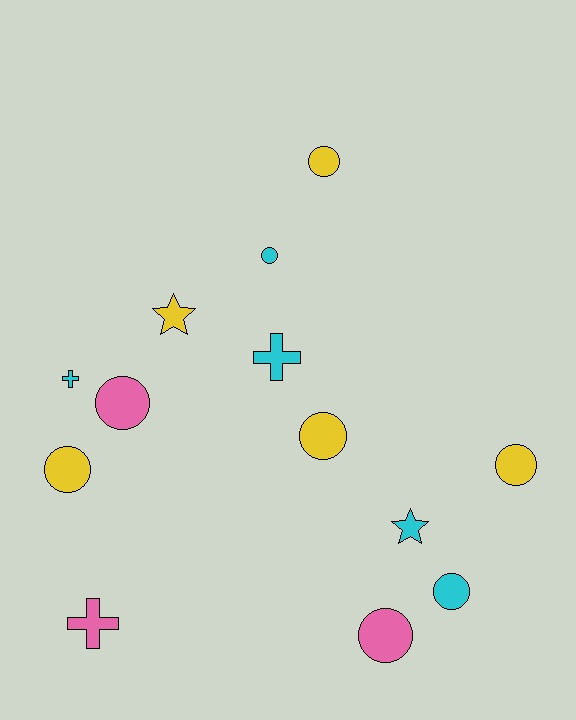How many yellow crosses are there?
There are no yellow crosses.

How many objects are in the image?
There are 13 objects.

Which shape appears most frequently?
Circle, with 8 objects.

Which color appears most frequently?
Yellow, with 5 objects.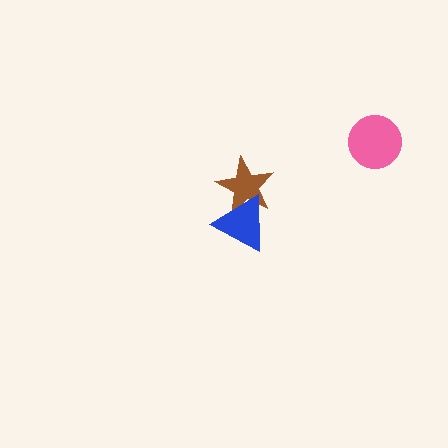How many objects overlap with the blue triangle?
1 object overlaps with the blue triangle.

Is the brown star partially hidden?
Yes, it is partially covered by another shape.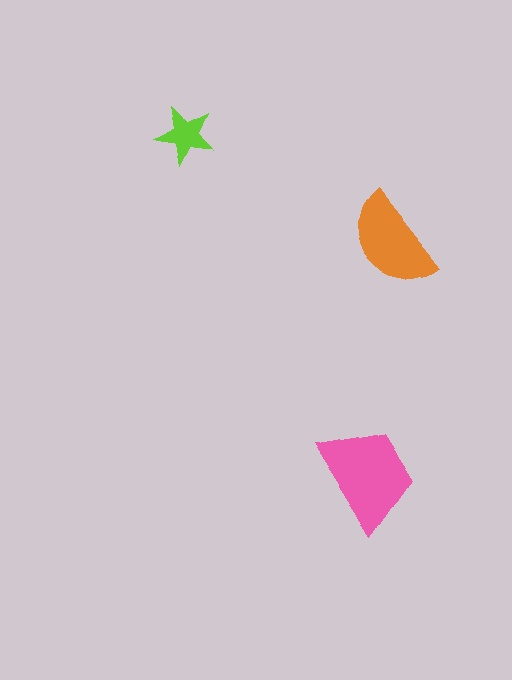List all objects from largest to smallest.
The pink trapezoid, the orange semicircle, the lime star.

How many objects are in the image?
There are 3 objects in the image.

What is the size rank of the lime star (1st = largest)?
3rd.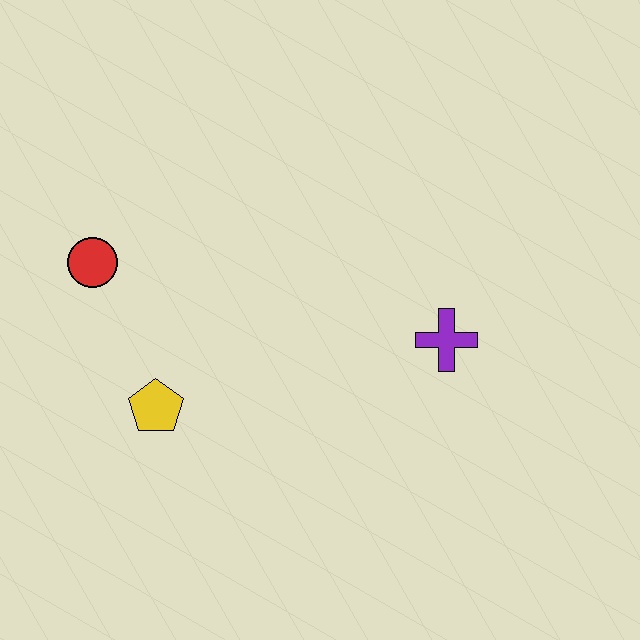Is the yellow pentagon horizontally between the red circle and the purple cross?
Yes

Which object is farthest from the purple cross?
The red circle is farthest from the purple cross.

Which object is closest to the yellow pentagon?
The red circle is closest to the yellow pentagon.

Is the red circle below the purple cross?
No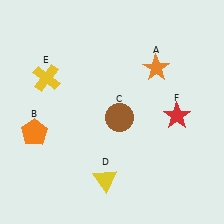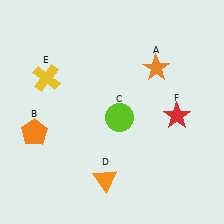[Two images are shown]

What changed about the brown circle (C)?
In Image 1, C is brown. In Image 2, it changed to lime.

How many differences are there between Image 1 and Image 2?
There are 2 differences between the two images.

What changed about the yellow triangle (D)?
In Image 1, D is yellow. In Image 2, it changed to orange.